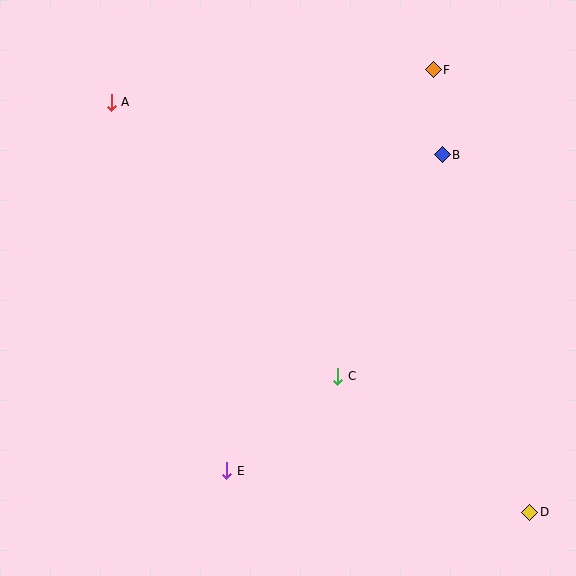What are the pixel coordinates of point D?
Point D is at (530, 512).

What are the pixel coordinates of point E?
Point E is at (227, 471).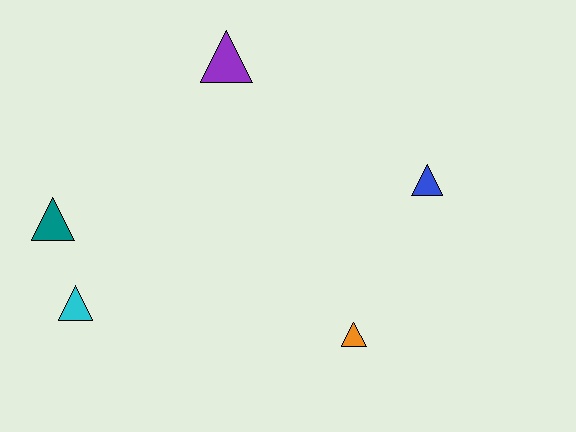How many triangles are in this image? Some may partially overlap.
There are 5 triangles.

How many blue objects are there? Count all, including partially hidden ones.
There is 1 blue object.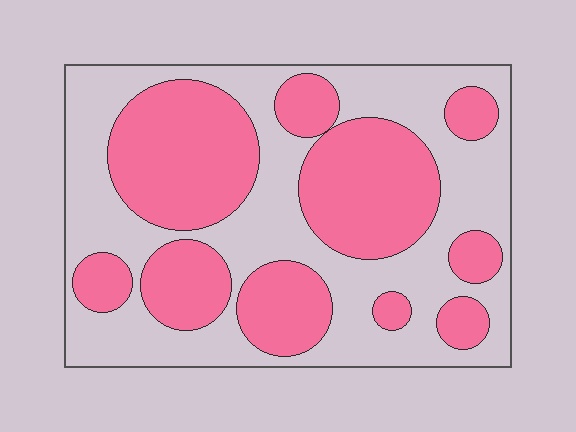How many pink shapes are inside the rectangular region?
10.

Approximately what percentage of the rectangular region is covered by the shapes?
Approximately 45%.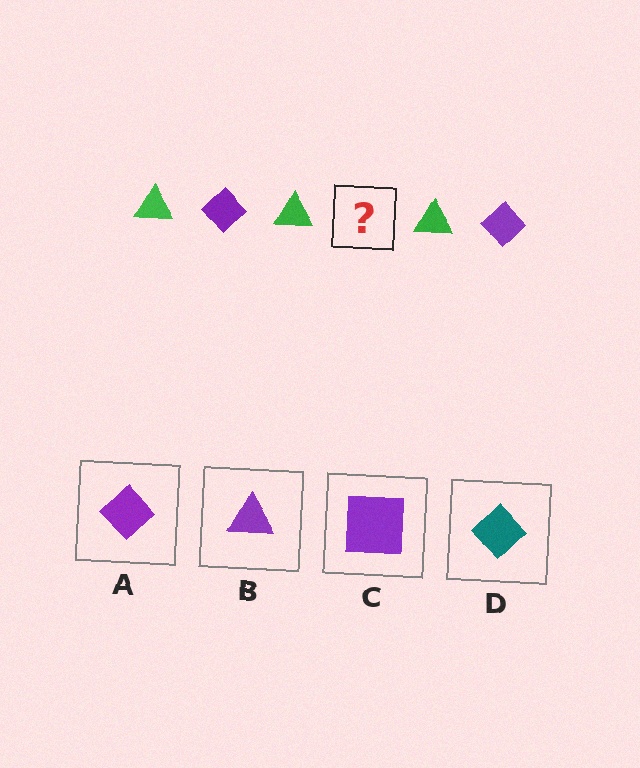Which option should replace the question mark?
Option A.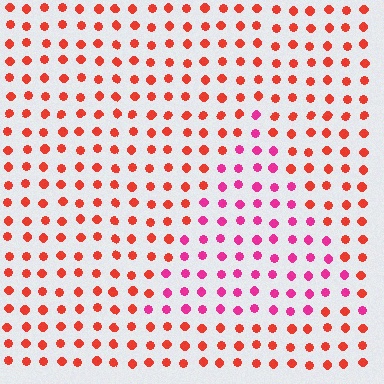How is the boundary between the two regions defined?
The boundary is defined purely by a slight shift in hue (about 39 degrees). Spacing, size, and orientation are identical on both sides.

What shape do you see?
I see a triangle.